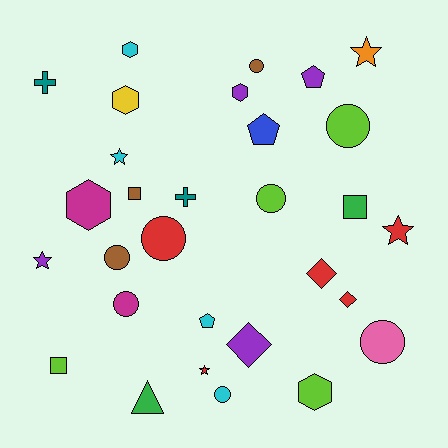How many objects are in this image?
There are 30 objects.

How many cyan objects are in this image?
There are 4 cyan objects.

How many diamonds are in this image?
There are 3 diamonds.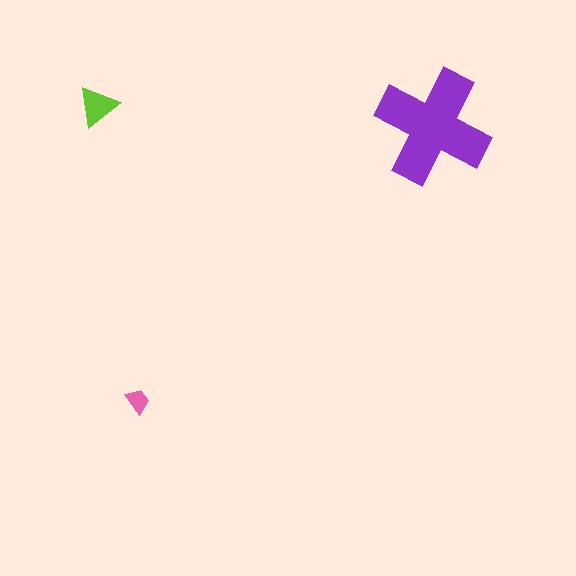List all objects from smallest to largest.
The pink trapezoid, the lime triangle, the purple cross.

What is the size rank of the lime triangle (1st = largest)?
2nd.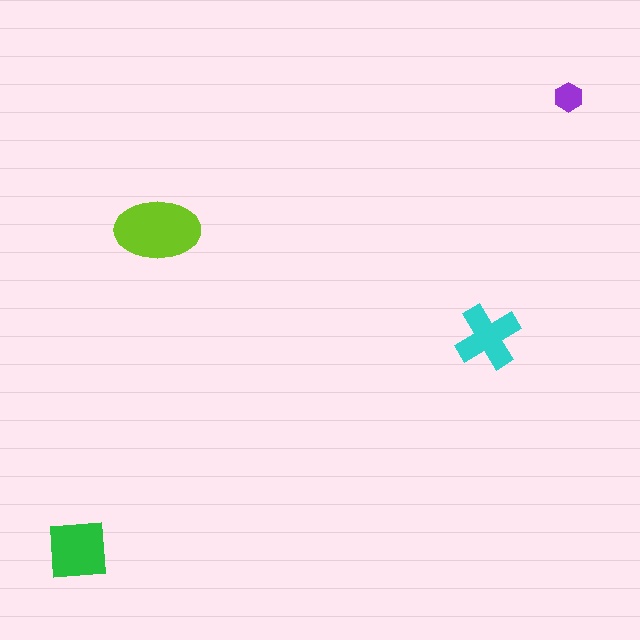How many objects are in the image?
There are 4 objects in the image.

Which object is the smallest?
The purple hexagon.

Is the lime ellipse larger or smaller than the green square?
Larger.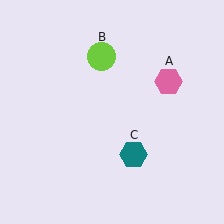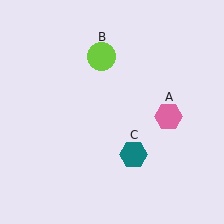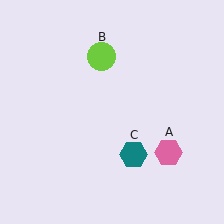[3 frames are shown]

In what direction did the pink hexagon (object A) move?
The pink hexagon (object A) moved down.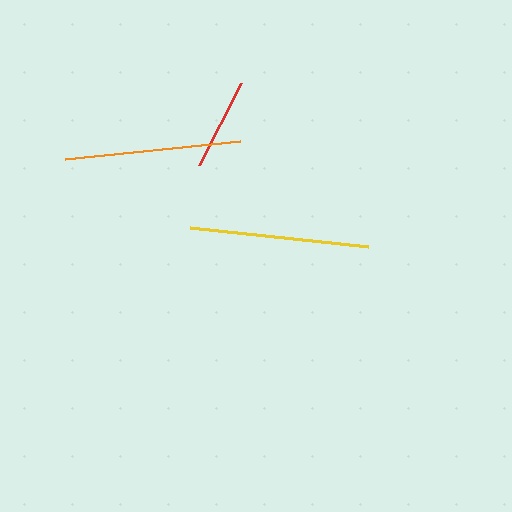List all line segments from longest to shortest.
From longest to shortest: yellow, orange, red.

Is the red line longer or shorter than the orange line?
The orange line is longer than the red line.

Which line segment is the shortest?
The red line is the shortest at approximately 92 pixels.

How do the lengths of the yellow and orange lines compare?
The yellow and orange lines are approximately the same length.